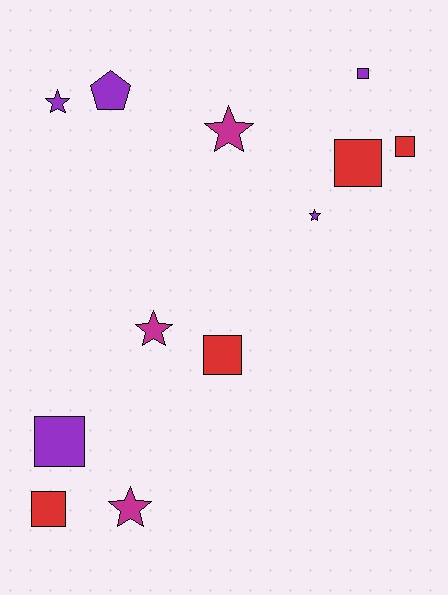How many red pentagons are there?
There are no red pentagons.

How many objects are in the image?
There are 12 objects.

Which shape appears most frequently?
Square, with 6 objects.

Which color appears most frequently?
Purple, with 5 objects.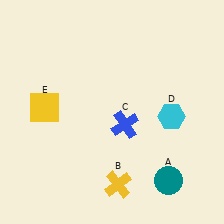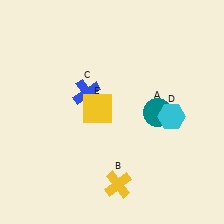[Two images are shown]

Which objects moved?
The objects that moved are: the teal circle (A), the blue cross (C), the yellow square (E).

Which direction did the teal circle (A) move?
The teal circle (A) moved up.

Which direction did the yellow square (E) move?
The yellow square (E) moved right.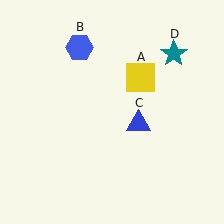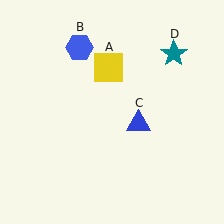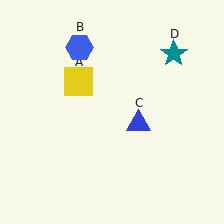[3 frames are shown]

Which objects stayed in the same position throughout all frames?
Blue hexagon (object B) and blue triangle (object C) and teal star (object D) remained stationary.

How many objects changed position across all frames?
1 object changed position: yellow square (object A).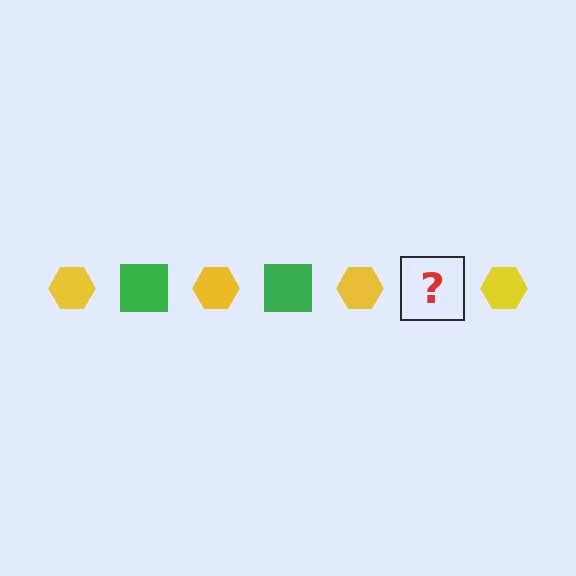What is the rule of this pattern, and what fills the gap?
The rule is that the pattern alternates between yellow hexagon and green square. The gap should be filled with a green square.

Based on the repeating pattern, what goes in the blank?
The blank should be a green square.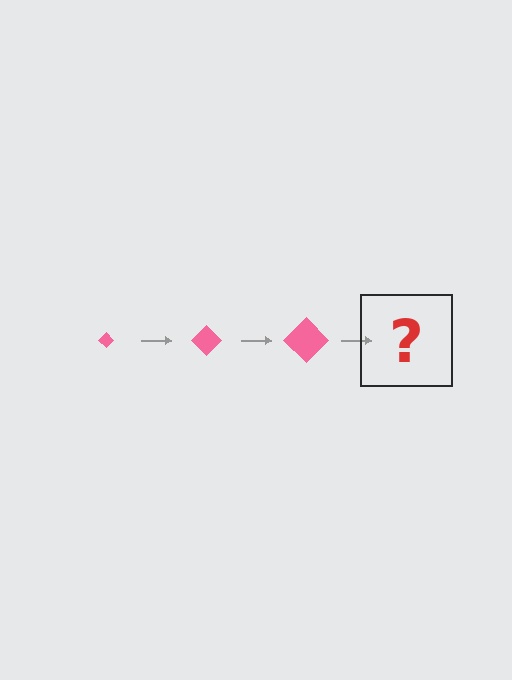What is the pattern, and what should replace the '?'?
The pattern is that the diamond gets progressively larger each step. The '?' should be a pink diamond, larger than the previous one.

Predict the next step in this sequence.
The next step is a pink diamond, larger than the previous one.